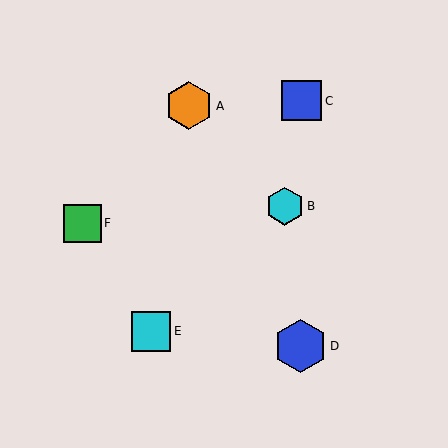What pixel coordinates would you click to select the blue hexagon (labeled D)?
Click at (300, 346) to select the blue hexagon D.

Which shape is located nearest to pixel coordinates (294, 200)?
The cyan hexagon (labeled B) at (285, 206) is nearest to that location.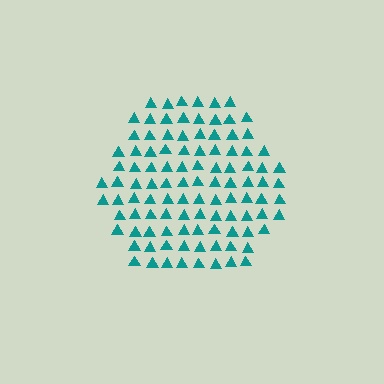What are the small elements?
The small elements are triangles.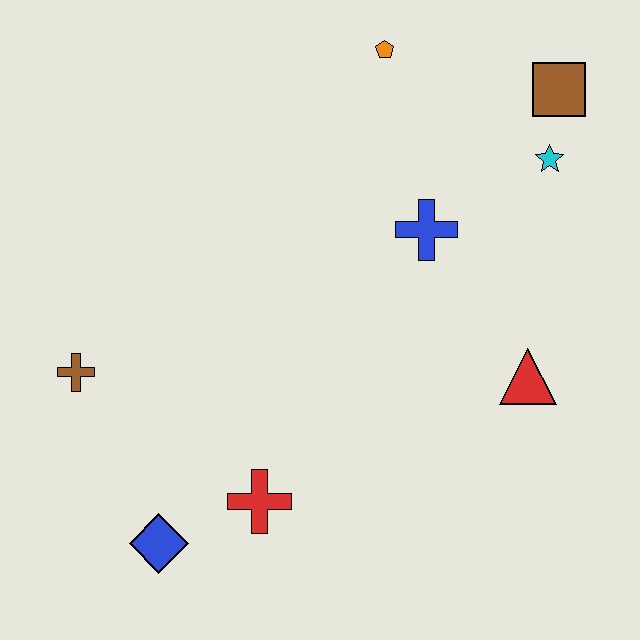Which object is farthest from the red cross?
The brown square is farthest from the red cross.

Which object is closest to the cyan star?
The brown square is closest to the cyan star.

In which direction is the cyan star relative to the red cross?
The cyan star is above the red cross.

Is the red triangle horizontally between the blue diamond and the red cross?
No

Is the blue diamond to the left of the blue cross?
Yes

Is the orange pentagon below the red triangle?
No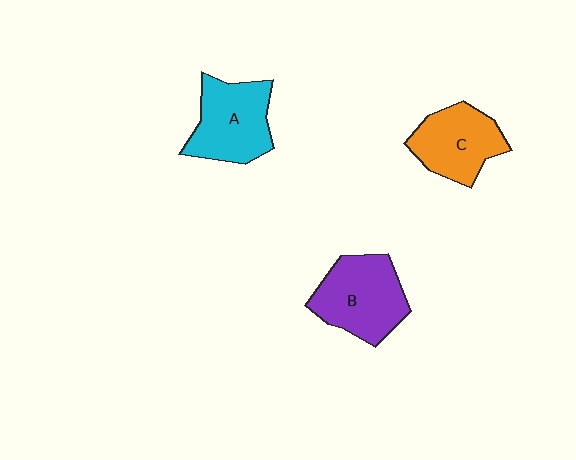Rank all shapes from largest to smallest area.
From largest to smallest: B (purple), A (cyan), C (orange).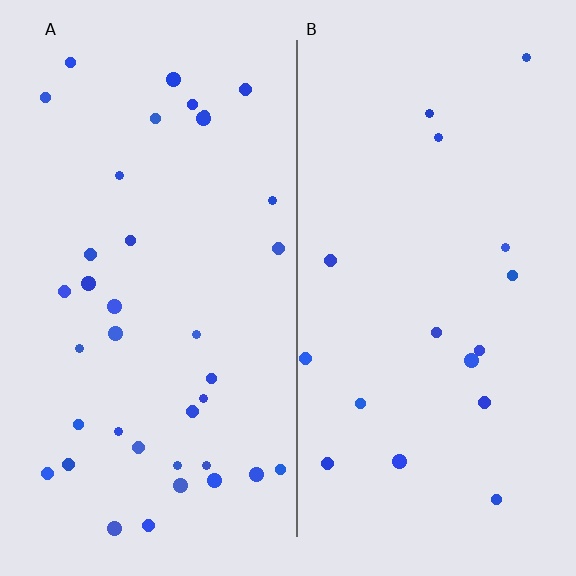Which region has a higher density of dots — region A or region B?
A (the left).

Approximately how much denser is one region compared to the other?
Approximately 2.2× — region A over region B.